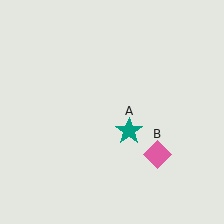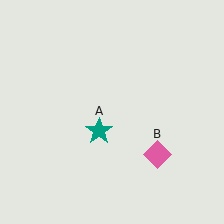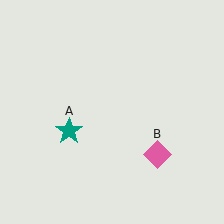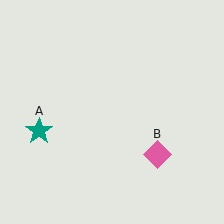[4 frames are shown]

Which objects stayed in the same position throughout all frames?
Pink diamond (object B) remained stationary.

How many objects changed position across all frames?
1 object changed position: teal star (object A).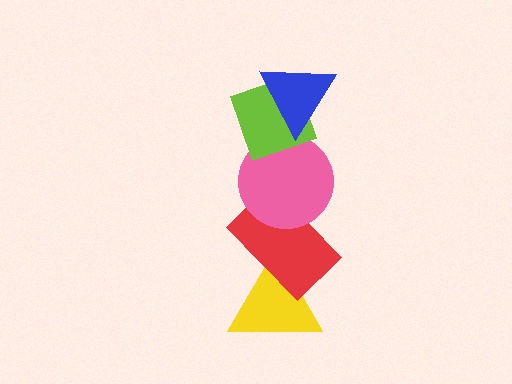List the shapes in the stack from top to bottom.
From top to bottom: the blue triangle, the lime diamond, the pink circle, the red rectangle, the yellow triangle.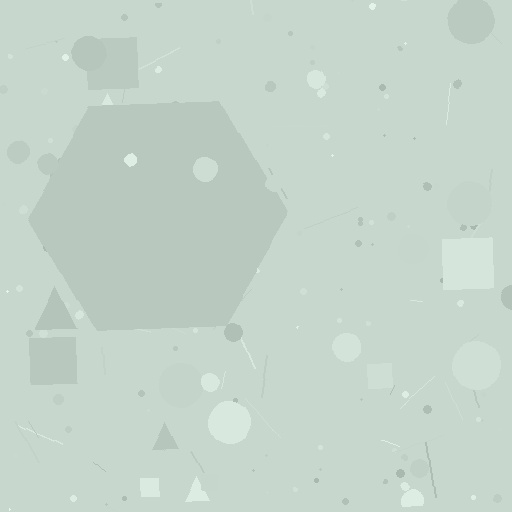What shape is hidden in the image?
A hexagon is hidden in the image.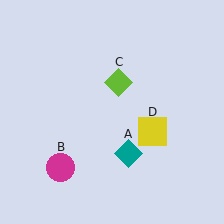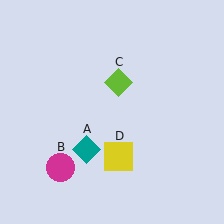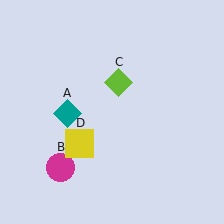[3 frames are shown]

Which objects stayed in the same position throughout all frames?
Magenta circle (object B) and lime diamond (object C) remained stationary.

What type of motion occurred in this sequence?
The teal diamond (object A), yellow square (object D) rotated clockwise around the center of the scene.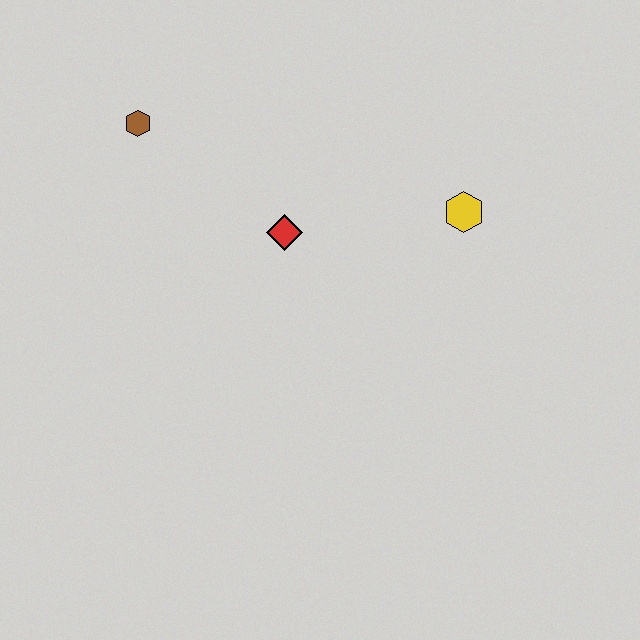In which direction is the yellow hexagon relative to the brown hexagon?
The yellow hexagon is to the right of the brown hexagon.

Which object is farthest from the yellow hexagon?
The brown hexagon is farthest from the yellow hexagon.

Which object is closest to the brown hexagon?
The red diamond is closest to the brown hexagon.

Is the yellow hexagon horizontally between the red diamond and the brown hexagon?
No